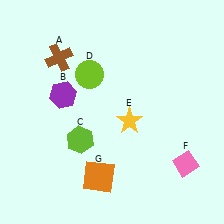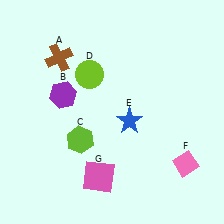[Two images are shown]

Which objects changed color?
E changed from yellow to blue. G changed from orange to pink.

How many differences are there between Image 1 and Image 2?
There are 2 differences between the two images.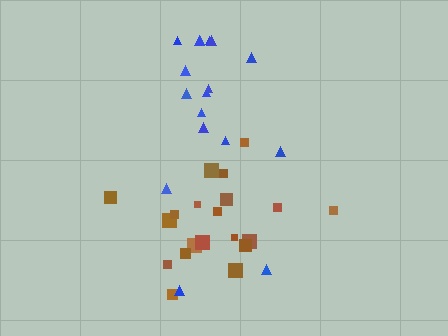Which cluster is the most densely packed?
Brown.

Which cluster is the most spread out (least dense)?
Blue.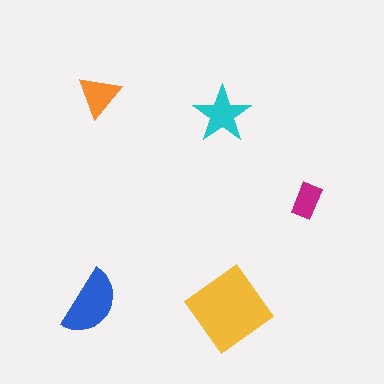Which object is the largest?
The yellow diamond.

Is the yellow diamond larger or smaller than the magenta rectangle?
Larger.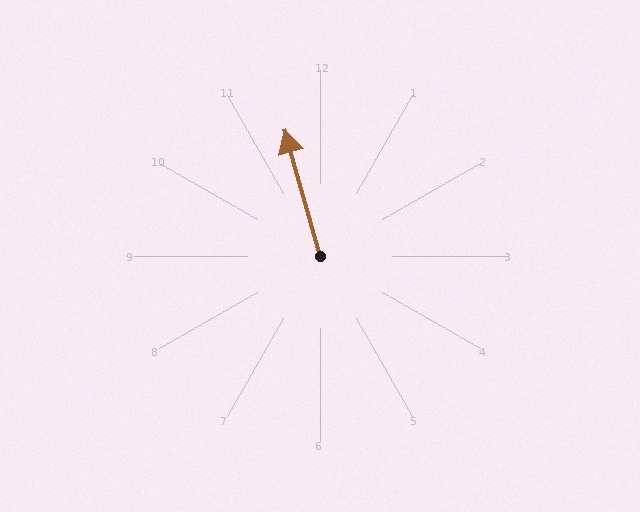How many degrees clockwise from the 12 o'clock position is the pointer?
Approximately 344 degrees.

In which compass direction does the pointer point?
North.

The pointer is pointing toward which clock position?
Roughly 11 o'clock.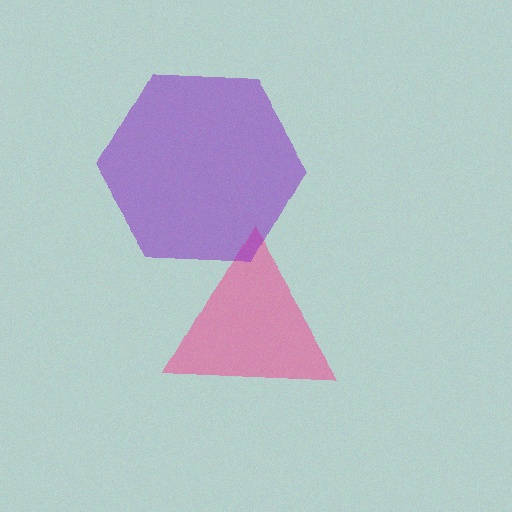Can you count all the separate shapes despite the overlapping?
Yes, there are 2 separate shapes.